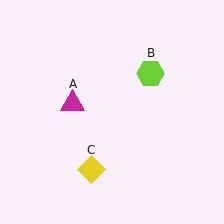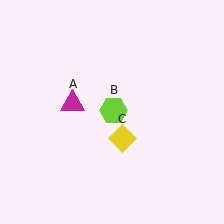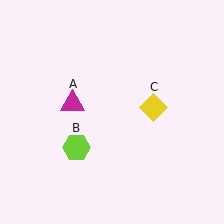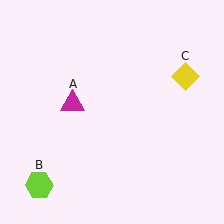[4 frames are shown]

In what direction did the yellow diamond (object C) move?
The yellow diamond (object C) moved up and to the right.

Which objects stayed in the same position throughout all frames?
Magenta triangle (object A) remained stationary.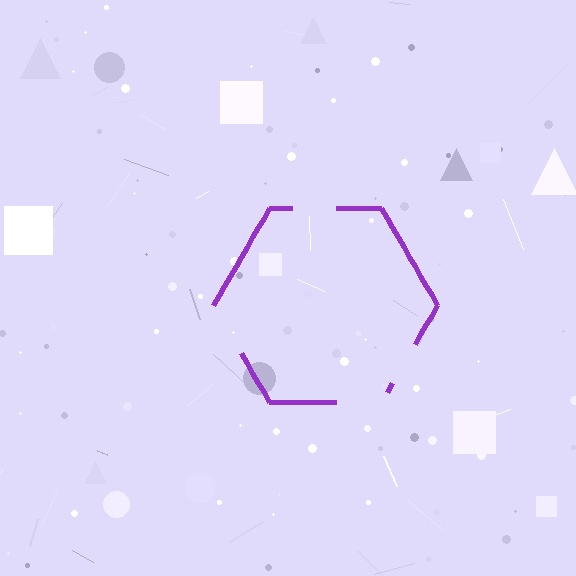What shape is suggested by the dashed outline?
The dashed outline suggests a hexagon.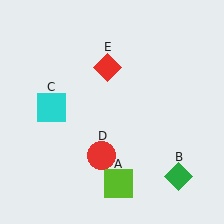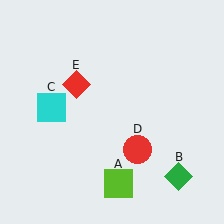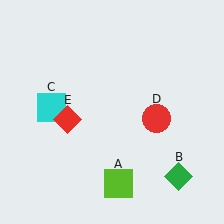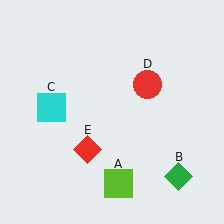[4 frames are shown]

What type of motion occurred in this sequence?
The red circle (object D), red diamond (object E) rotated counterclockwise around the center of the scene.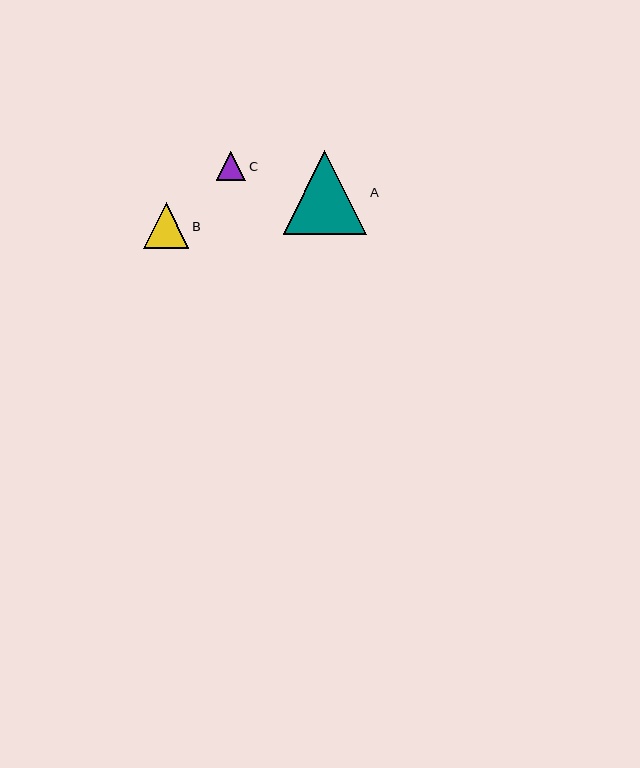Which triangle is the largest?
Triangle A is the largest with a size of approximately 83 pixels.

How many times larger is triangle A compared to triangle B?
Triangle A is approximately 1.8 times the size of triangle B.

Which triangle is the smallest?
Triangle C is the smallest with a size of approximately 29 pixels.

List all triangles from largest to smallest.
From largest to smallest: A, B, C.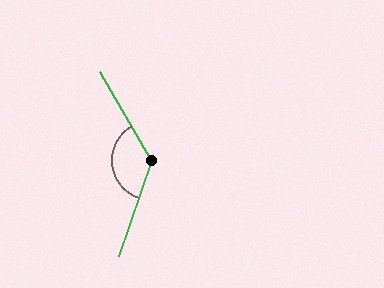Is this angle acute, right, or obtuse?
It is obtuse.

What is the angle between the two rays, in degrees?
Approximately 131 degrees.